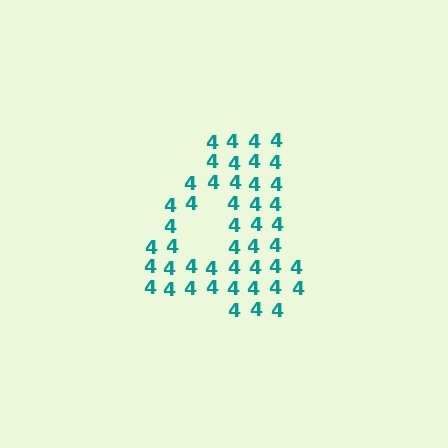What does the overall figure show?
The overall figure shows the digit 4.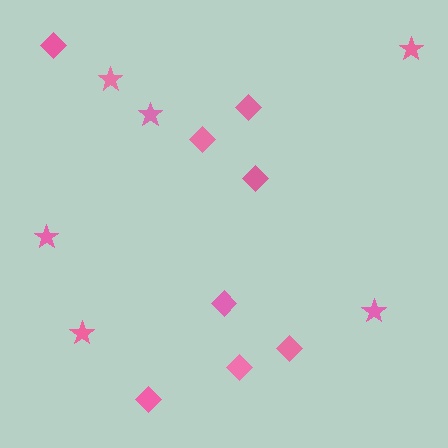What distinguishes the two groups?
There are 2 groups: one group of diamonds (8) and one group of stars (6).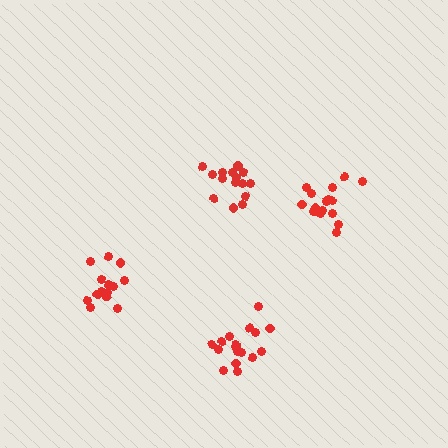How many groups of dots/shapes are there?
There are 4 groups.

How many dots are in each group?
Group 1: 18 dots, Group 2: 15 dots, Group 3: 17 dots, Group 4: 15 dots (65 total).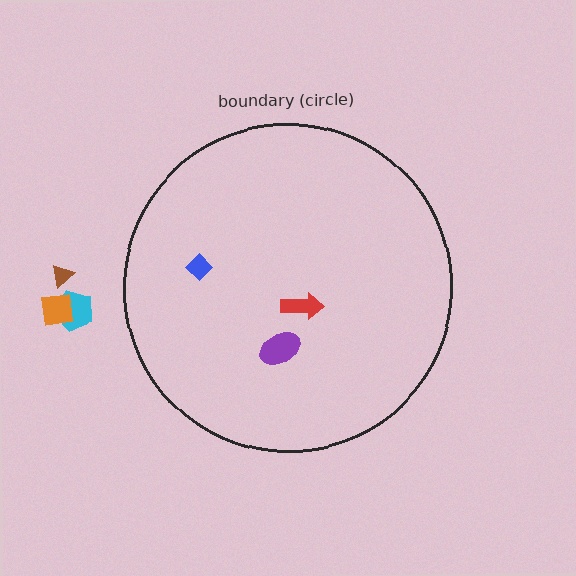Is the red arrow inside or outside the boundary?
Inside.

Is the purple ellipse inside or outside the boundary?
Inside.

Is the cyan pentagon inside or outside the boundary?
Outside.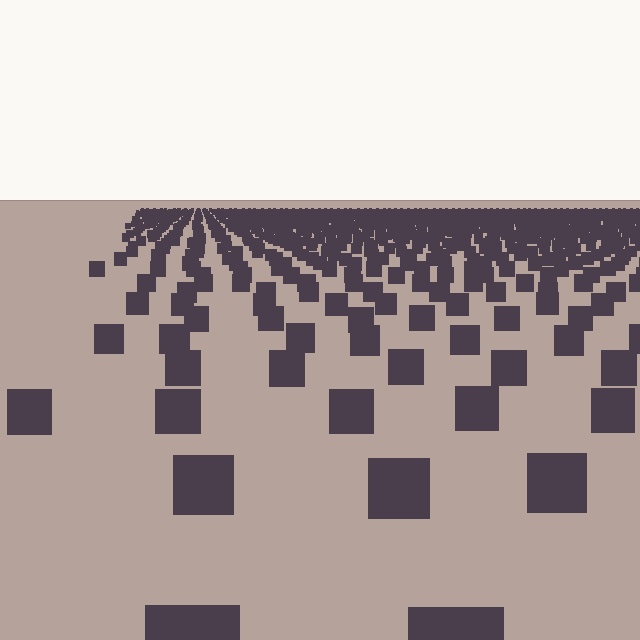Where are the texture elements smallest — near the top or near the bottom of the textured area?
Near the top.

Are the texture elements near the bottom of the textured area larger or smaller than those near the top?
Larger. Near the bottom, elements are closer to the viewer and appear at a bigger on-screen size.